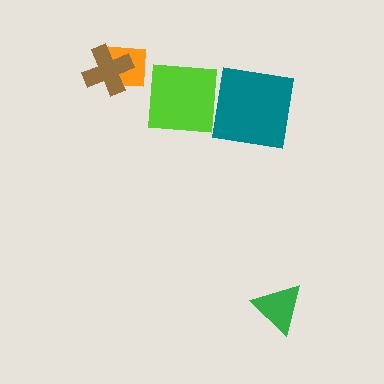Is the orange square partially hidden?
Yes, it is partially covered by another shape.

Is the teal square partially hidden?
Yes, it is partially covered by another shape.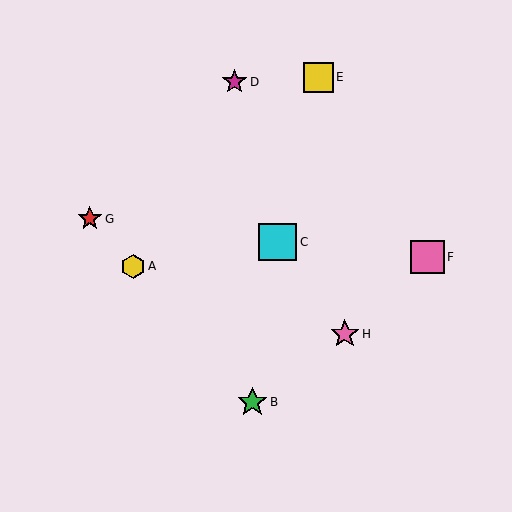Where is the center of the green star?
The center of the green star is at (252, 402).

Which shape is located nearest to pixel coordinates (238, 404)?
The green star (labeled B) at (252, 402) is nearest to that location.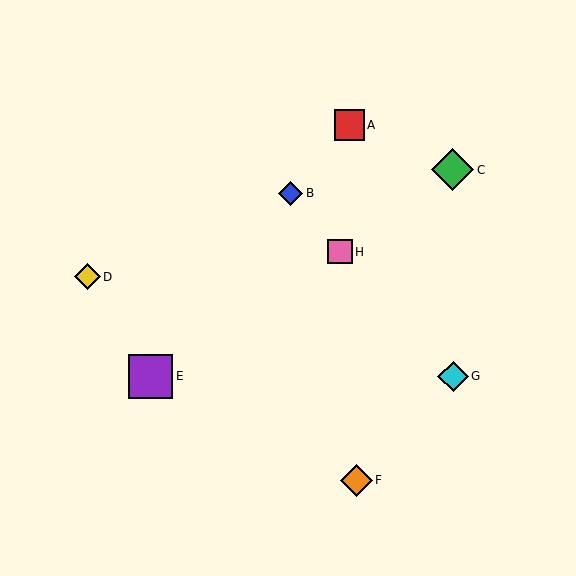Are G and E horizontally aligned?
Yes, both are at y≈376.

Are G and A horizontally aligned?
No, G is at y≈376 and A is at y≈125.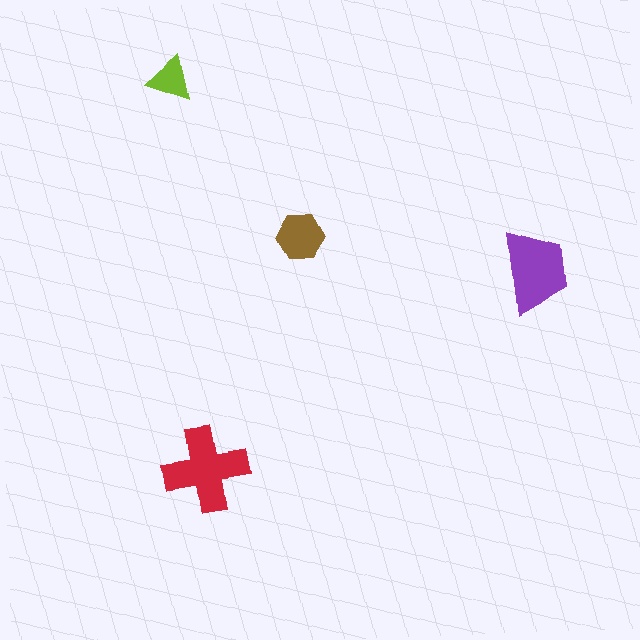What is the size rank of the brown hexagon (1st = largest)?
3rd.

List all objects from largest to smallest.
The red cross, the purple trapezoid, the brown hexagon, the lime triangle.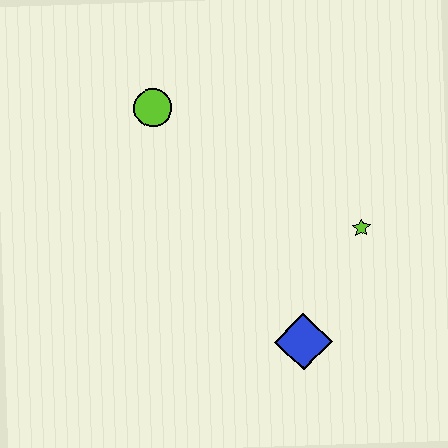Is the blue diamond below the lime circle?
Yes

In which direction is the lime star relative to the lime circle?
The lime star is to the right of the lime circle.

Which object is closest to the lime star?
The blue diamond is closest to the lime star.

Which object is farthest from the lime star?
The lime circle is farthest from the lime star.